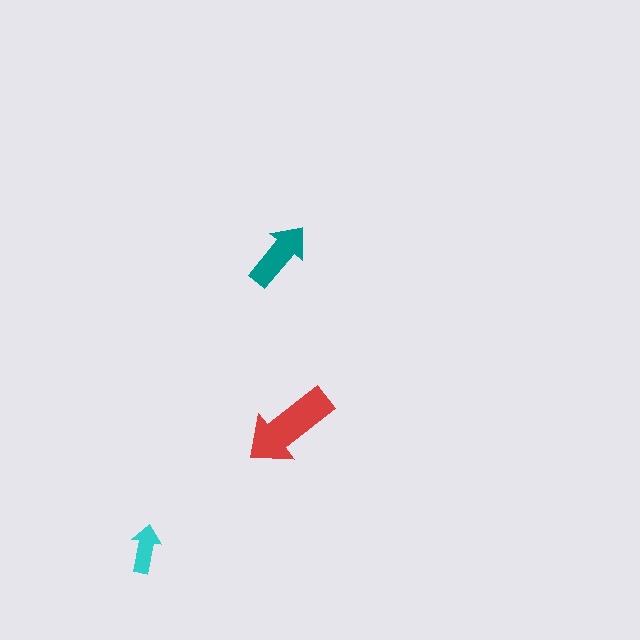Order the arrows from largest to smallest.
the red one, the teal one, the cyan one.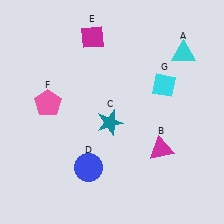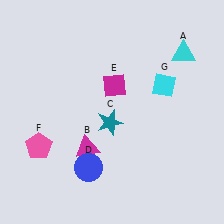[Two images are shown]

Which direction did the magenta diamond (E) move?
The magenta diamond (E) moved down.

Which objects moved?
The objects that moved are: the magenta triangle (B), the magenta diamond (E), the pink pentagon (F).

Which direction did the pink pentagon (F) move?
The pink pentagon (F) moved down.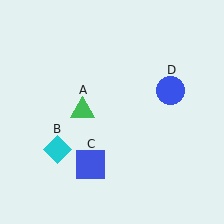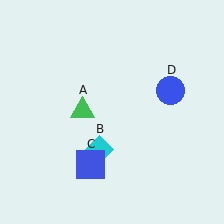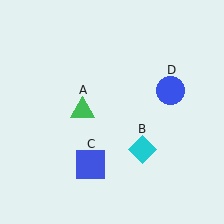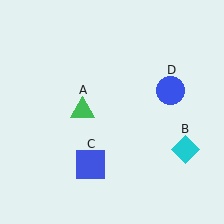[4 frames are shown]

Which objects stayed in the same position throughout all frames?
Green triangle (object A) and blue square (object C) and blue circle (object D) remained stationary.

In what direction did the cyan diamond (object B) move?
The cyan diamond (object B) moved right.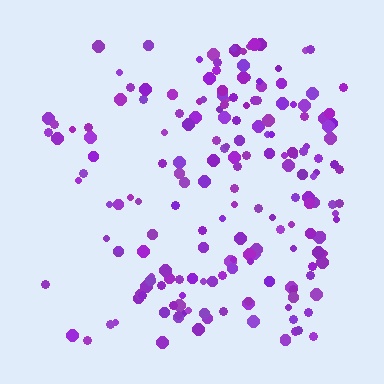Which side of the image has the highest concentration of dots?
The right.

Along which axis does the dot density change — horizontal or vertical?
Horizontal.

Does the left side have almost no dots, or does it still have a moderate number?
Still a moderate number, just noticeably fewer than the right.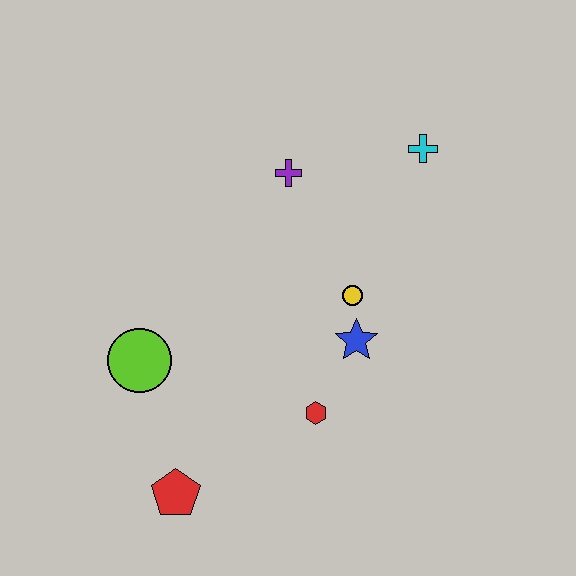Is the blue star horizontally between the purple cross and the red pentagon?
No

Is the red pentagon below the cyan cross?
Yes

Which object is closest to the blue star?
The yellow circle is closest to the blue star.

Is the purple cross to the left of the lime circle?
No